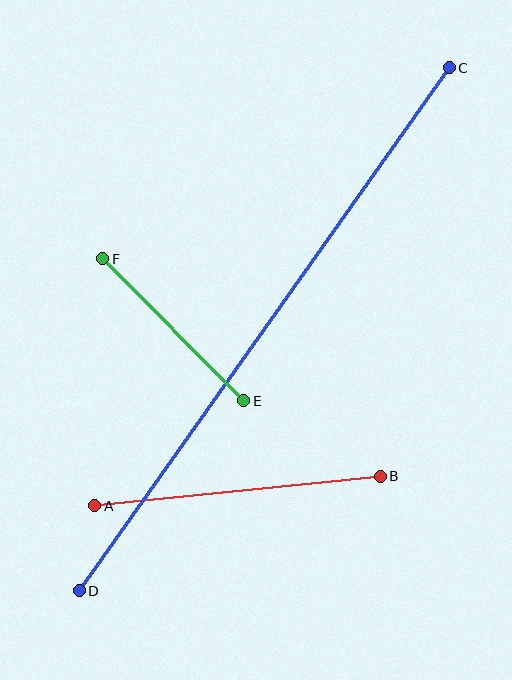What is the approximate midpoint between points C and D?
The midpoint is at approximately (264, 329) pixels.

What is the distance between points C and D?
The distance is approximately 641 pixels.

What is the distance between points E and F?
The distance is approximately 200 pixels.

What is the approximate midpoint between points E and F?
The midpoint is at approximately (173, 330) pixels.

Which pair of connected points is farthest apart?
Points C and D are farthest apart.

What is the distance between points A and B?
The distance is approximately 287 pixels.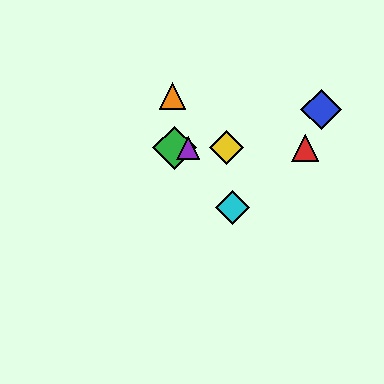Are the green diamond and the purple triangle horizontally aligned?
Yes, both are at y≈148.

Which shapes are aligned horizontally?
The red triangle, the green diamond, the yellow diamond, the purple triangle are aligned horizontally.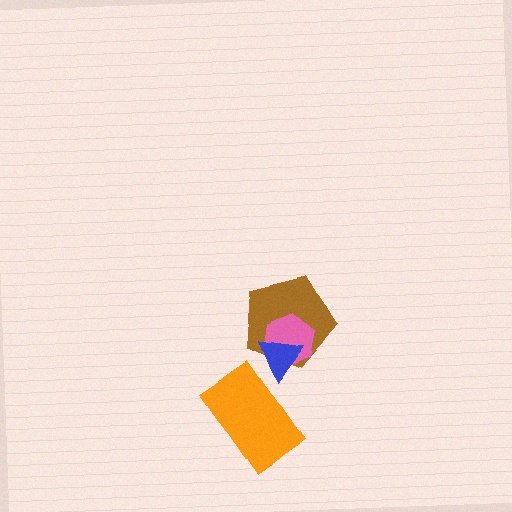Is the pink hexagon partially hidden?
Yes, it is partially covered by another shape.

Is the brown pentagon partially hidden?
Yes, it is partially covered by another shape.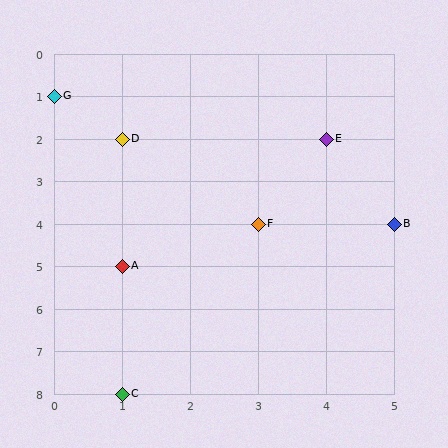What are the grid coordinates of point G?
Point G is at grid coordinates (0, 1).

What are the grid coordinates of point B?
Point B is at grid coordinates (5, 4).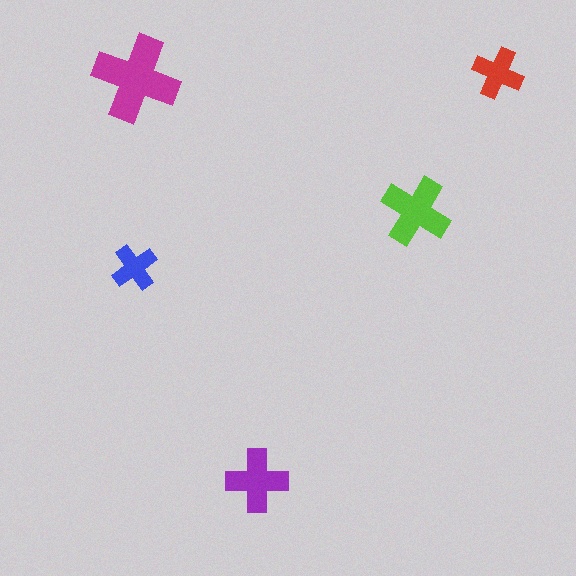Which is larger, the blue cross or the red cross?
The red one.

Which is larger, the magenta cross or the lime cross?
The magenta one.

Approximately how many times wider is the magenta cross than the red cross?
About 1.5 times wider.